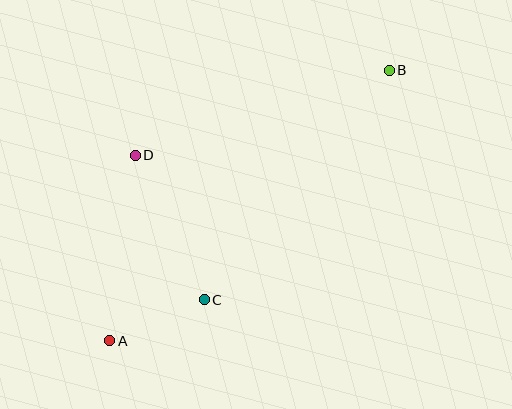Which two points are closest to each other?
Points A and C are closest to each other.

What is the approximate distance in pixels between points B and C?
The distance between B and C is approximately 295 pixels.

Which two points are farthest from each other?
Points A and B are farthest from each other.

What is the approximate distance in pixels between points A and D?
The distance between A and D is approximately 187 pixels.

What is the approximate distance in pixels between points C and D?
The distance between C and D is approximately 160 pixels.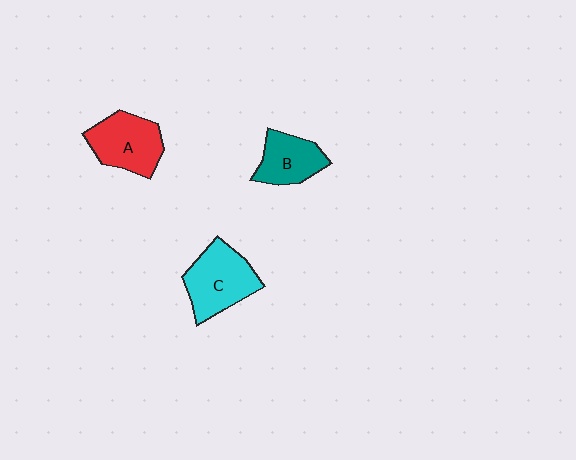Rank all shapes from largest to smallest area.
From largest to smallest: C (cyan), A (red), B (teal).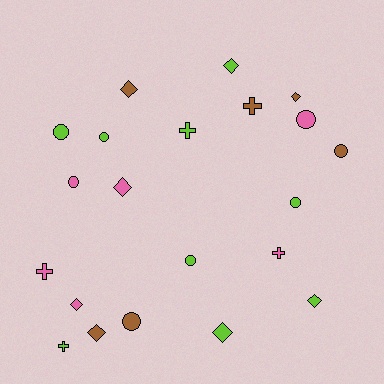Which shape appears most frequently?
Diamond, with 8 objects.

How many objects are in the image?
There are 21 objects.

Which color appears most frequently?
Lime, with 9 objects.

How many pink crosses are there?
There are 2 pink crosses.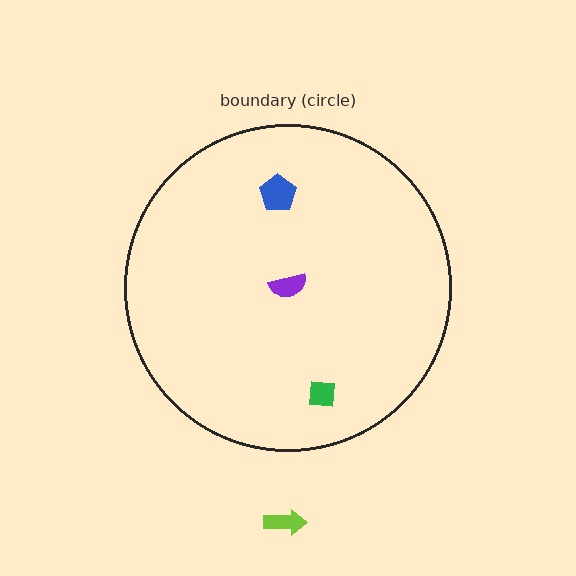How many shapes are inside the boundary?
3 inside, 1 outside.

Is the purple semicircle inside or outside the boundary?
Inside.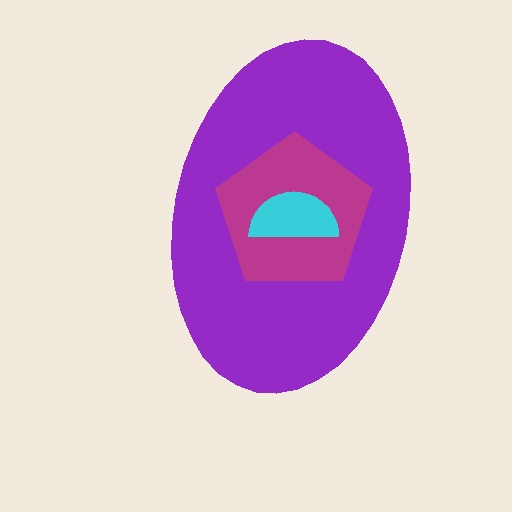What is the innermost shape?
The cyan semicircle.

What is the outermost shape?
The purple ellipse.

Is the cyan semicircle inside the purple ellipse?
Yes.